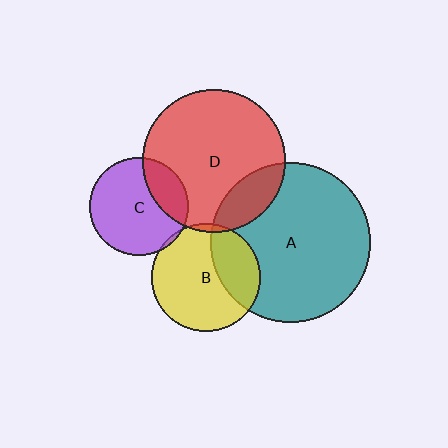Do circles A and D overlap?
Yes.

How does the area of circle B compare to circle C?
Approximately 1.2 times.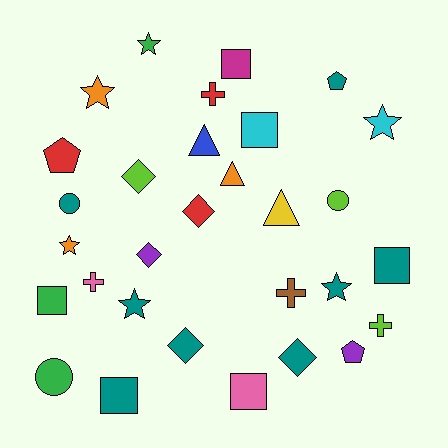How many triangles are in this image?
There are 3 triangles.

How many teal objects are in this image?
There are 8 teal objects.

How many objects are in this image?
There are 30 objects.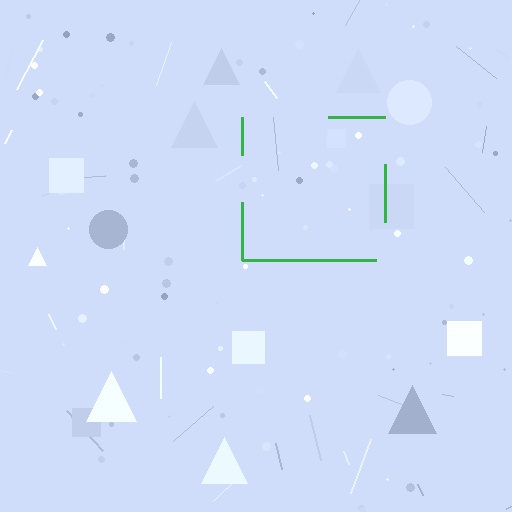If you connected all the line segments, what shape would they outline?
They would outline a square.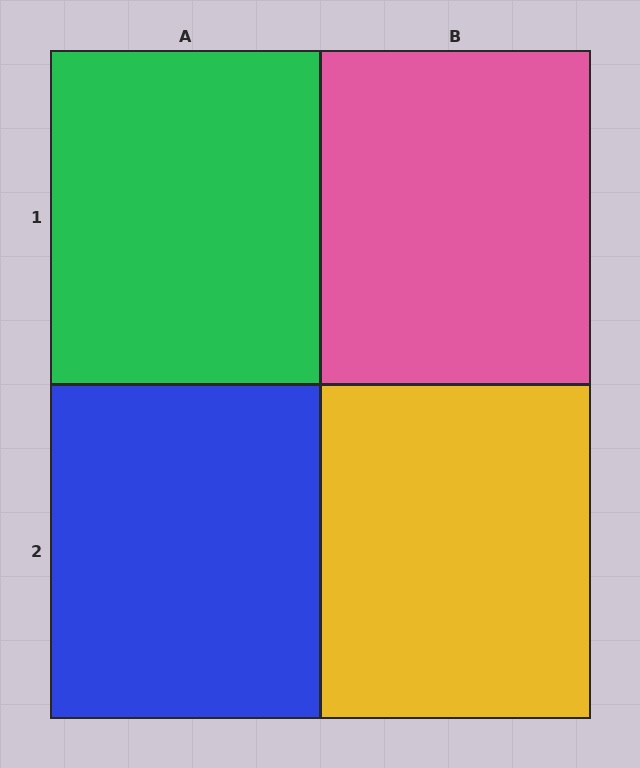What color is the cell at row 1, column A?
Green.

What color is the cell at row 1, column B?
Pink.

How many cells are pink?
1 cell is pink.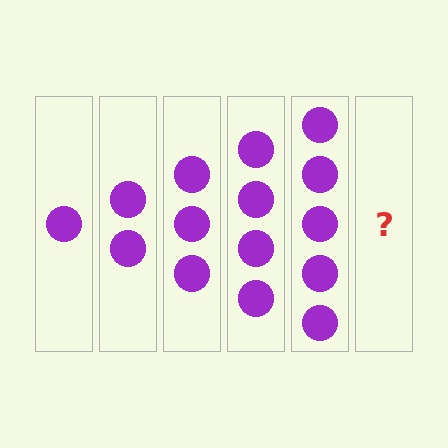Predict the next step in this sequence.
The next step is 6 circles.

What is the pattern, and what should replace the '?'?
The pattern is that each step adds one more circle. The '?' should be 6 circles.